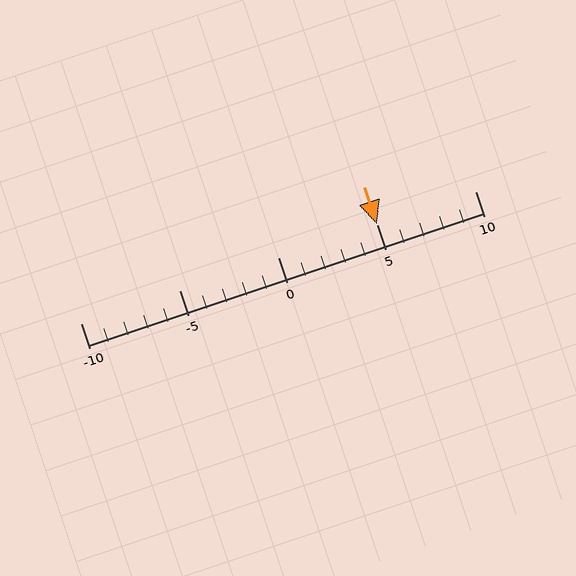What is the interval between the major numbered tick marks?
The major tick marks are spaced 5 units apart.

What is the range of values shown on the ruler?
The ruler shows values from -10 to 10.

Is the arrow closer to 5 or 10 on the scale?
The arrow is closer to 5.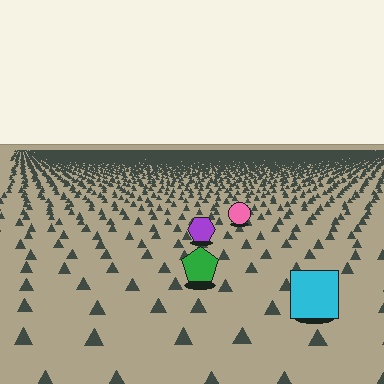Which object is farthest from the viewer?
The pink circle is farthest from the viewer. It appears smaller and the ground texture around it is denser.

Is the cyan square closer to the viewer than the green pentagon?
Yes. The cyan square is closer — you can tell from the texture gradient: the ground texture is coarser near it.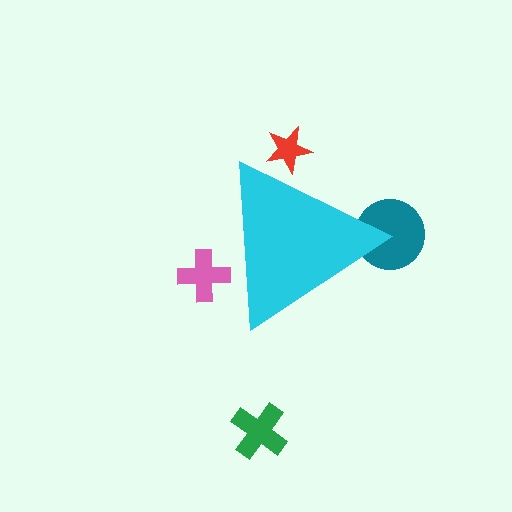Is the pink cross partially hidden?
Yes, the pink cross is partially hidden behind the cyan triangle.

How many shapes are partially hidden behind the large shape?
4 shapes are partially hidden.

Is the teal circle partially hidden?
Yes, the teal circle is partially hidden behind the cyan triangle.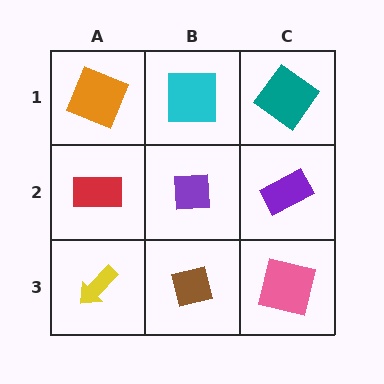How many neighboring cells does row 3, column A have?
2.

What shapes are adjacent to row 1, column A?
A red rectangle (row 2, column A), a cyan square (row 1, column B).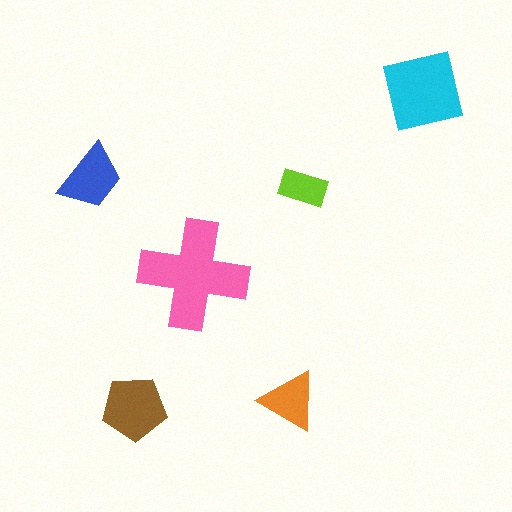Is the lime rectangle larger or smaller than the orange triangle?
Smaller.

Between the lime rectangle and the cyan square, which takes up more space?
The cyan square.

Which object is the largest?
The pink cross.